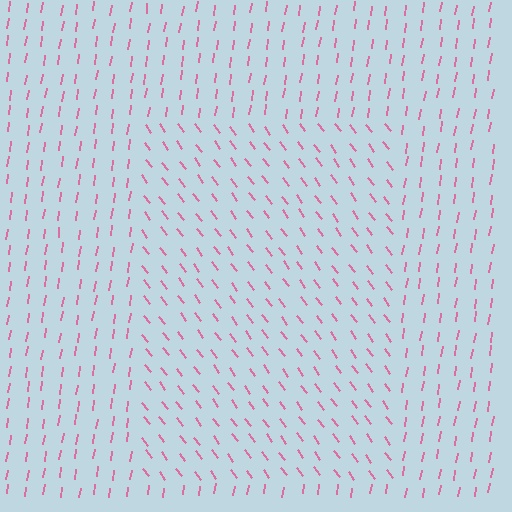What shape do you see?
I see a rectangle.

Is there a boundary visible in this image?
Yes, there is a texture boundary formed by a change in line orientation.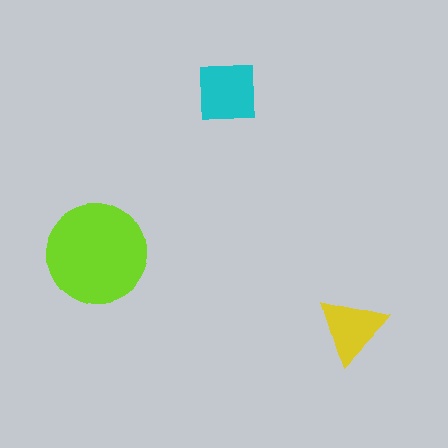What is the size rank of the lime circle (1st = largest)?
1st.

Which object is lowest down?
The yellow triangle is bottommost.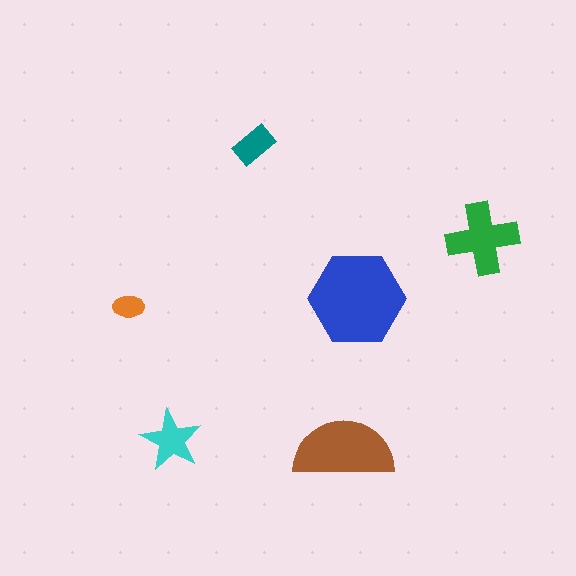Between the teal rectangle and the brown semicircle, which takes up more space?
The brown semicircle.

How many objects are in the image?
There are 6 objects in the image.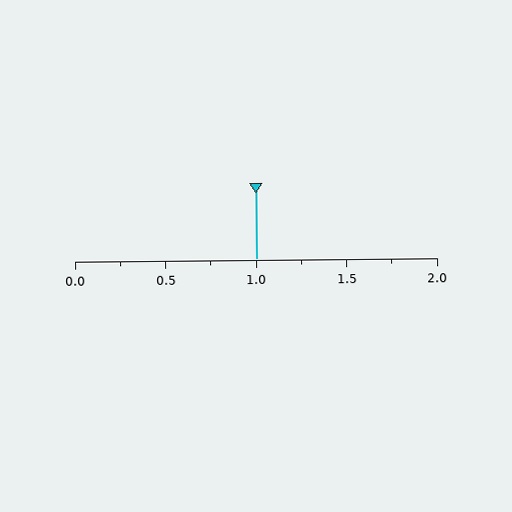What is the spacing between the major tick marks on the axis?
The major ticks are spaced 0.5 apart.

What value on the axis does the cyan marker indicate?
The marker indicates approximately 1.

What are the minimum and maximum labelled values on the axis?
The axis runs from 0.0 to 2.0.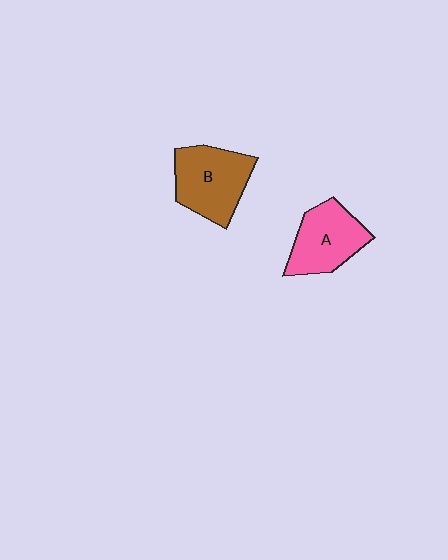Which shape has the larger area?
Shape B (brown).